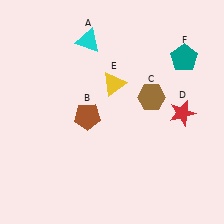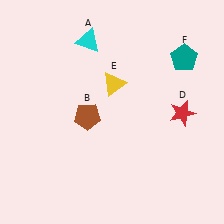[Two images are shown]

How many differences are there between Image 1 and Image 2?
There is 1 difference between the two images.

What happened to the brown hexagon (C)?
The brown hexagon (C) was removed in Image 2. It was in the top-right area of Image 1.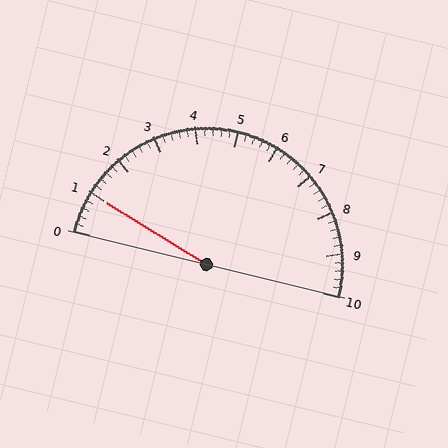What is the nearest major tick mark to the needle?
The nearest major tick mark is 1.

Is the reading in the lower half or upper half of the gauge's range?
The reading is in the lower half of the range (0 to 10).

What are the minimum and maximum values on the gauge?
The gauge ranges from 0 to 10.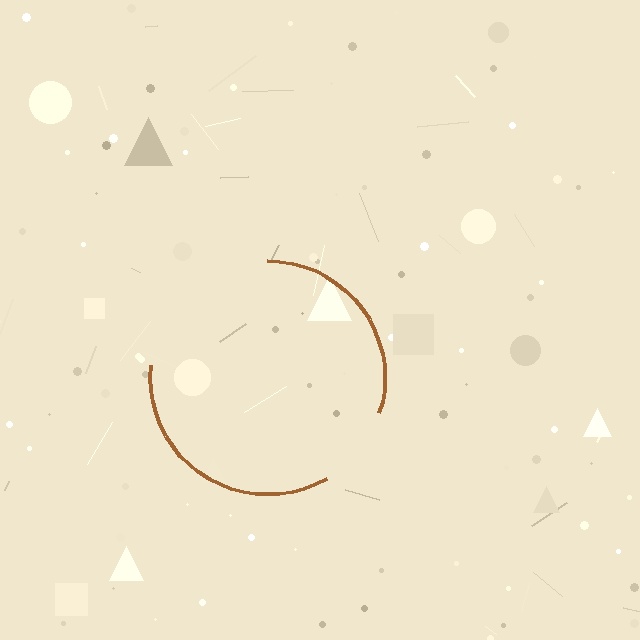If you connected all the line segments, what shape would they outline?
They would outline a circle.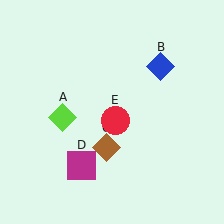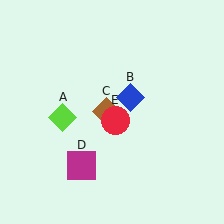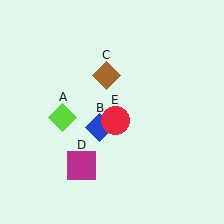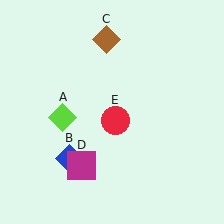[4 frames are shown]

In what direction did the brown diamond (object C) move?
The brown diamond (object C) moved up.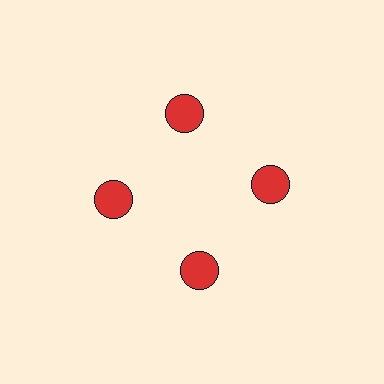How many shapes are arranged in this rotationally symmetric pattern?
There are 4 shapes, arranged in 4 groups of 1.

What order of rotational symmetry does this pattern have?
This pattern has 4-fold rotational symmetry.